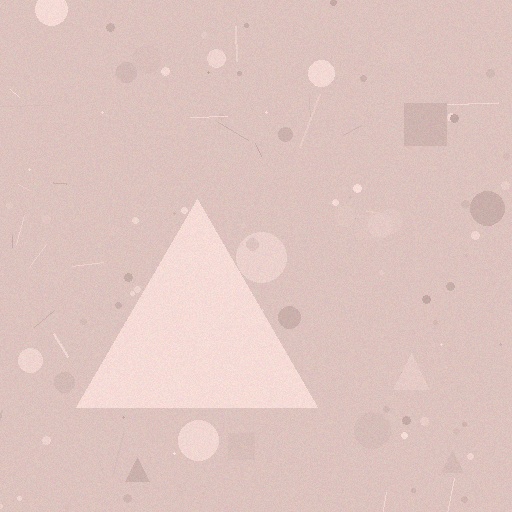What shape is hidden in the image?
A triangle is hidden in the image.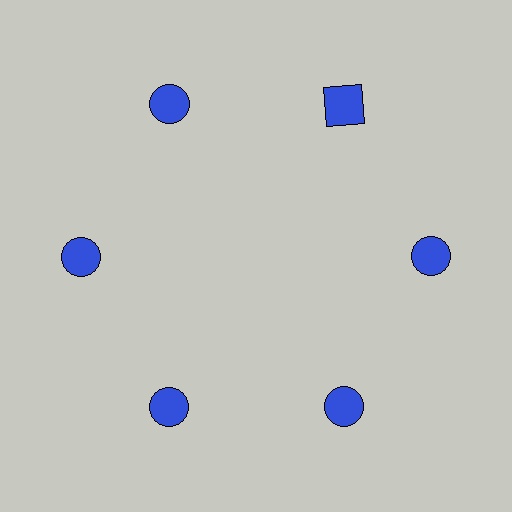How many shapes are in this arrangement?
There are 6 shapes arranged in a ring pattern.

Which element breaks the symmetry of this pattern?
The blue square at roughly the 1 o'clock position breaks the symmetry. All other shapes are blue circles.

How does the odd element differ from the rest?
It has a different shape: square instead of circle.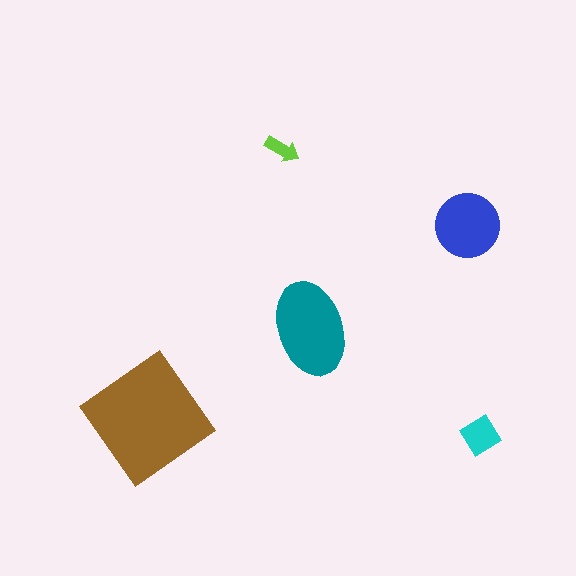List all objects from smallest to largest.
The lime arrow, the cyan diamond, the blue circle, the teal ellipse, the brown diamond.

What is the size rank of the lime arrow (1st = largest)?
5th.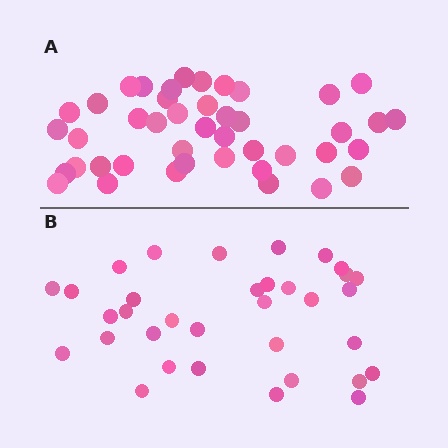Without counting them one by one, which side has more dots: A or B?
Region A (the top region) has more dots.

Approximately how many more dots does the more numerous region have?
Region A has roughly 8 or so more dots than region B.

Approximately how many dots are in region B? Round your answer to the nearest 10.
About 30 dots. (The exact count is 34, which rounds to 30.)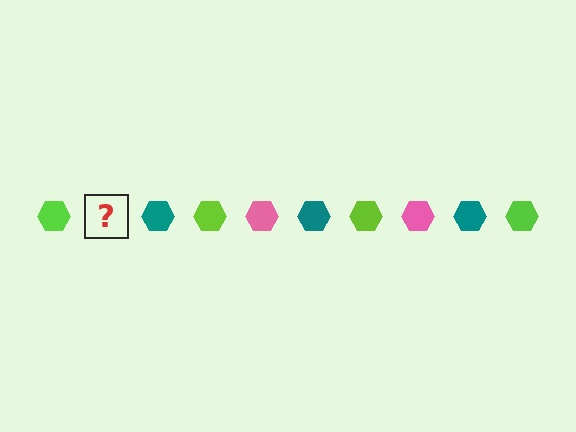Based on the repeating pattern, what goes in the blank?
The blank should be a pink hexagon.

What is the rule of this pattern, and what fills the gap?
The rule is that the pattern cycles through lime, pink, teal hexagons. The gap should be filled with a pink hexagon.